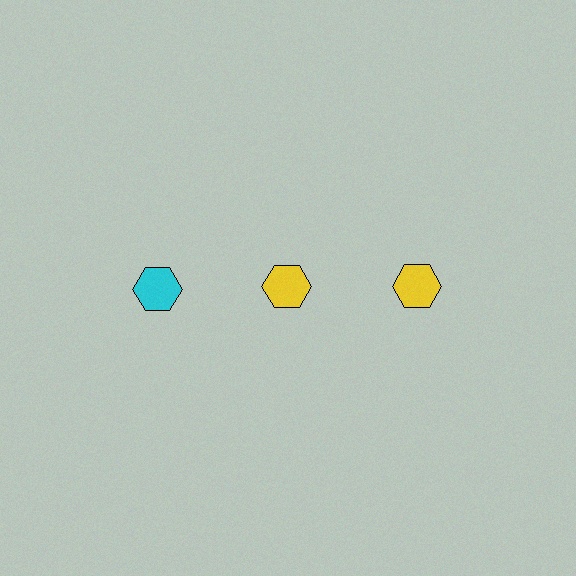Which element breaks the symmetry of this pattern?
The cyan hexagon in the top row, leftmost column breaks the symmetry. All other shapes are yellow hexagons.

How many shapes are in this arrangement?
There are 3 shapes arranged in a grid pattern.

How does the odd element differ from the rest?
It has a different color: cyan instead of yellow.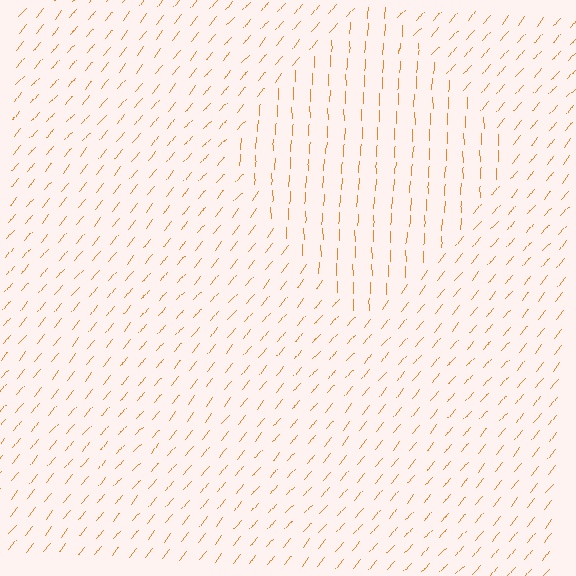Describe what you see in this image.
The image is filled with small orange line segments. A diamond region in the image has lines oriented differently from the surrounding lines, creating a visible texture boundary.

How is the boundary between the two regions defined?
The boundary is defined purely by a change in line orientation (approximately 39 degrees difference). All lines are the same color and thickness.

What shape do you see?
I see a diamond.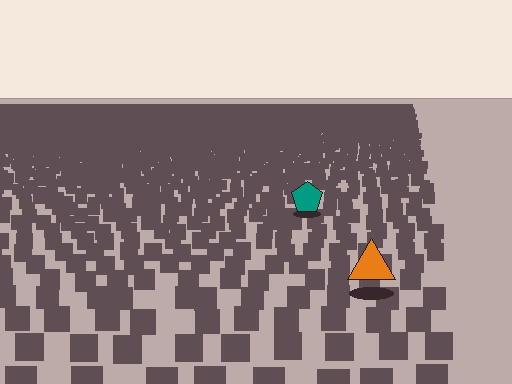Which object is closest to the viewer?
The orange triangle is closest. The texture marks near it are larger and more spread out.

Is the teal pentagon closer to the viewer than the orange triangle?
No. The orange triangle is closer — you can tell from the texture gradient: the ground texture is coarser near it.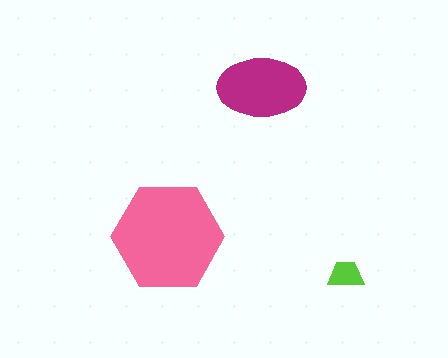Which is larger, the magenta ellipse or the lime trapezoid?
The magenta ellipse.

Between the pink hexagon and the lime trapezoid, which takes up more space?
The pink hexagon.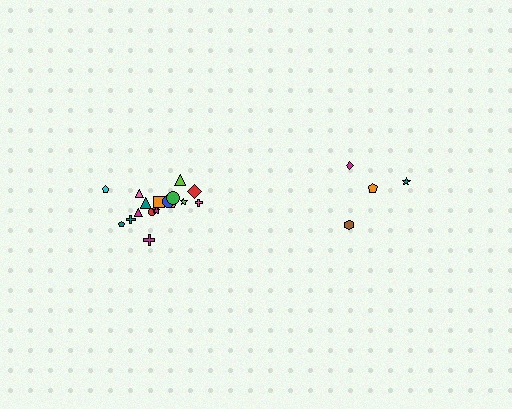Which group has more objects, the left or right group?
The left group.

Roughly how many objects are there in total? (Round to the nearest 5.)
Roughly 20 objects in total.